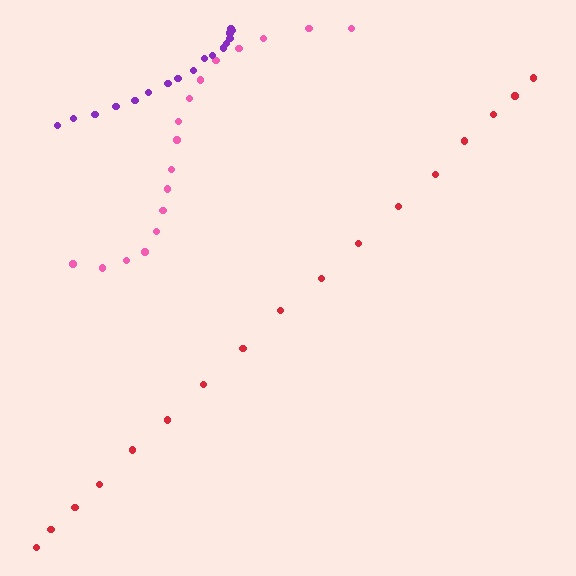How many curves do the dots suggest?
There are 3 distinct paths.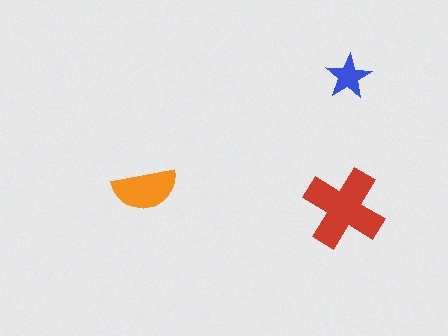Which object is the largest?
The red cross.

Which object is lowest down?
The red cross is bottommost.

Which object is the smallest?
The blue star.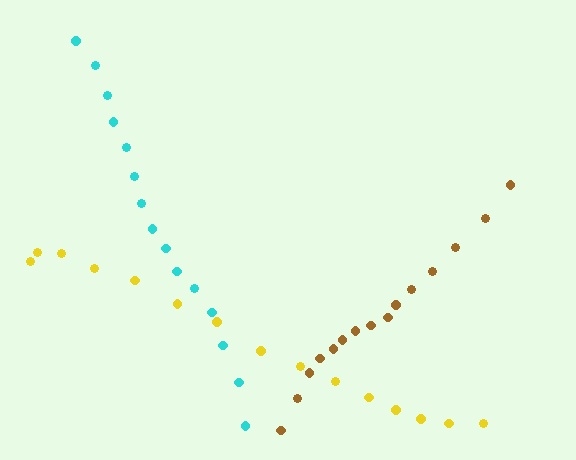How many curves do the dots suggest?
There are 3 distinct paths.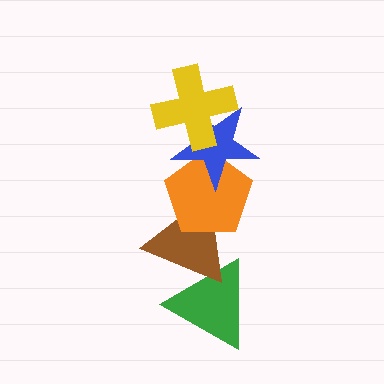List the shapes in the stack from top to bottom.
From top to bottom: the yellow cross, the blue star, the orange pentagon, the brown triangle, the green triangle.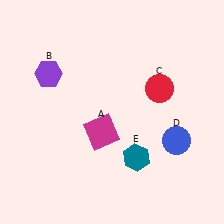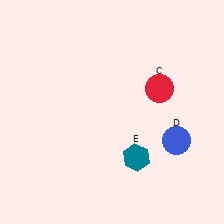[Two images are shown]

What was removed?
The magenta square (A), the purple hexagon (B) were removed in Image 2.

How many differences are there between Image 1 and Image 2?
There are 2 differences between the two images.